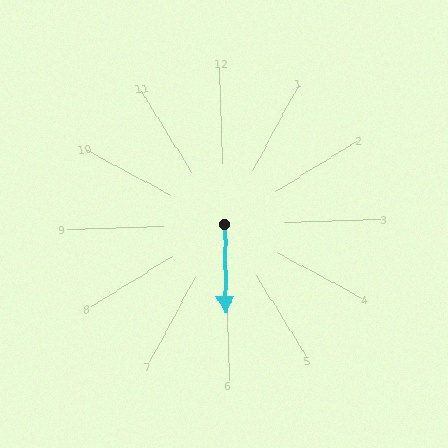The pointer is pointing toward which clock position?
Roughly 6 o'clock.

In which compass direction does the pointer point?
South.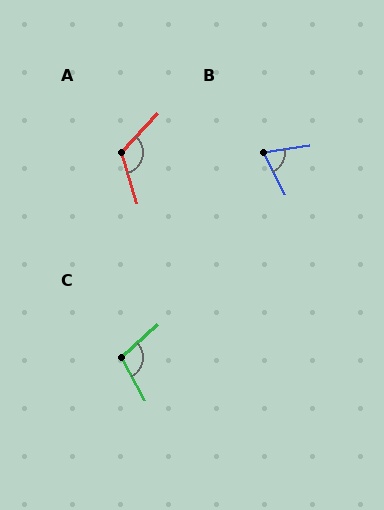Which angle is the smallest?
B, at approximately 72 degrees.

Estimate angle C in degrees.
Approximately 103 degrees.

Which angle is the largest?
A, at approximately 120 degrees.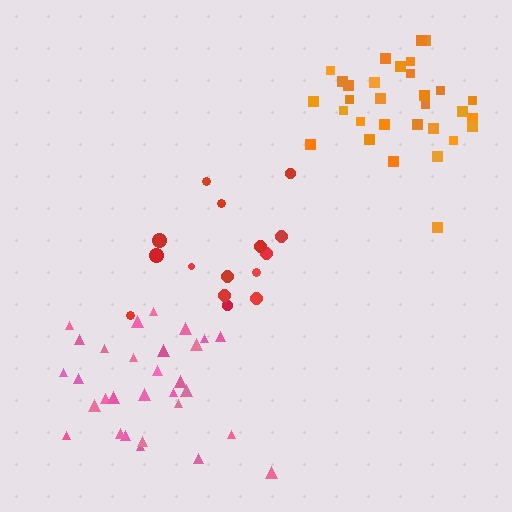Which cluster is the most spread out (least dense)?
Red.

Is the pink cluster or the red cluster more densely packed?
Pink.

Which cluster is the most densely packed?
Orange.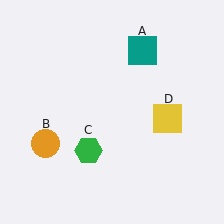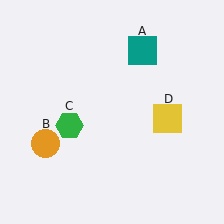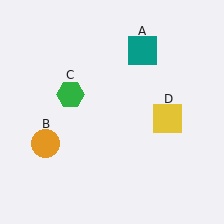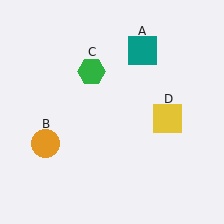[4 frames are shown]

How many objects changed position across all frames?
1 object changed position: green hexagon (object C).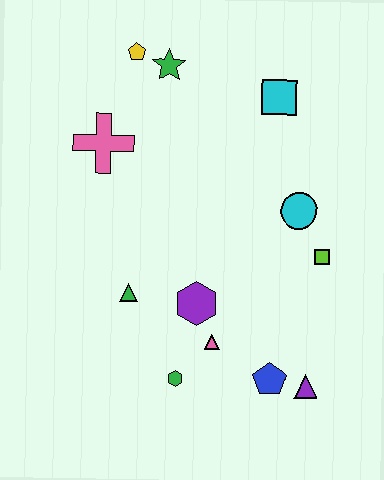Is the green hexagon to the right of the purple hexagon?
No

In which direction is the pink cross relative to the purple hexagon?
The pink cross is above the purple hexagon.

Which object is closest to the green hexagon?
The pink triangle is closest to the green hexagon.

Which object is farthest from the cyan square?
The green hexagon is farthest from the cyan square.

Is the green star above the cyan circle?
Yes